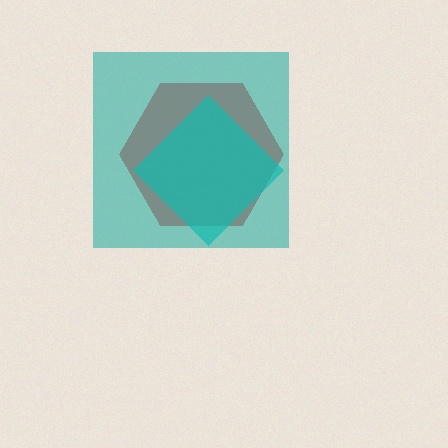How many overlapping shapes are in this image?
There are 3 overlapping shapes in the image.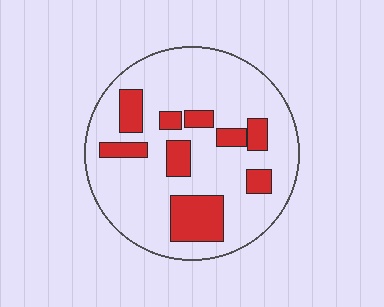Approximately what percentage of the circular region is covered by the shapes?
Approximately 25%.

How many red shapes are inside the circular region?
9.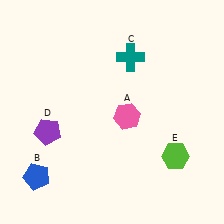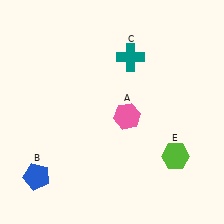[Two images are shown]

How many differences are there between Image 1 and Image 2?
There is 1 difference between the two images.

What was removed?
The purple pentagon (D) was removed in Image 2.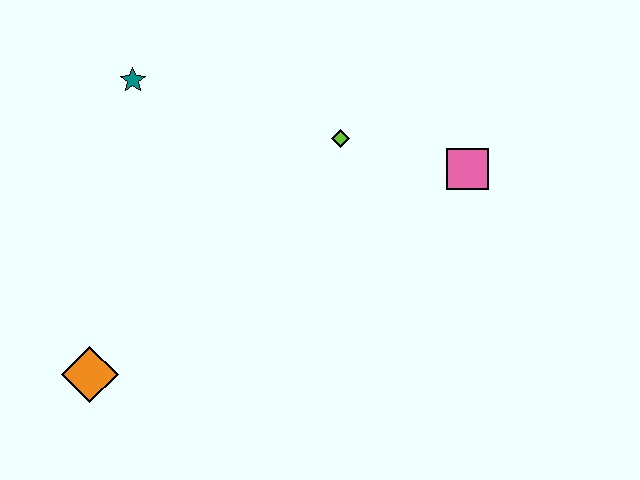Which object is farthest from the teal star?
The pink square is farthest from the teal star.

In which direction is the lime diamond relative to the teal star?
The lime diamond is to the right of the teal star.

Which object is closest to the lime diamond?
The pink square is closest to the lime diamond.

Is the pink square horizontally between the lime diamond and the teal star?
No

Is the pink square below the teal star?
Yes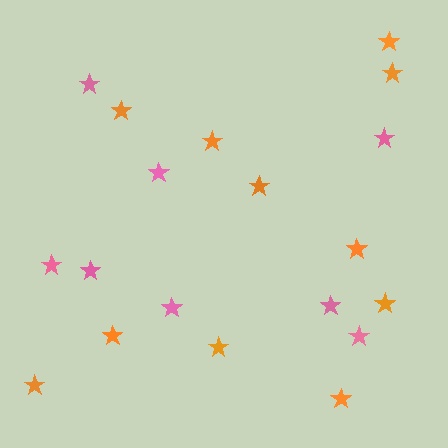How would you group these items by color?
There are 2 groups: one group of pink stars (8) and one group of orange stars (11).